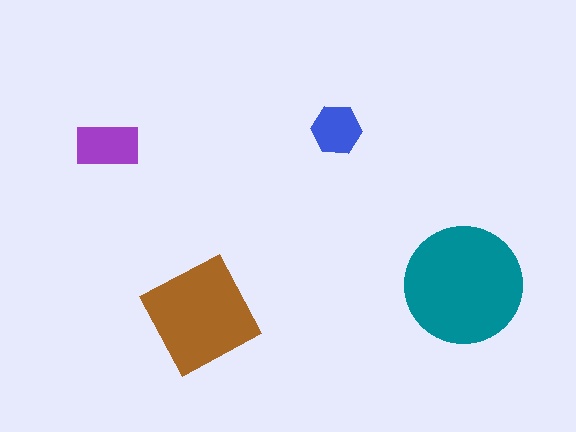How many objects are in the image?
There are 4 objects in the image.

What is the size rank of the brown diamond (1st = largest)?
2nd.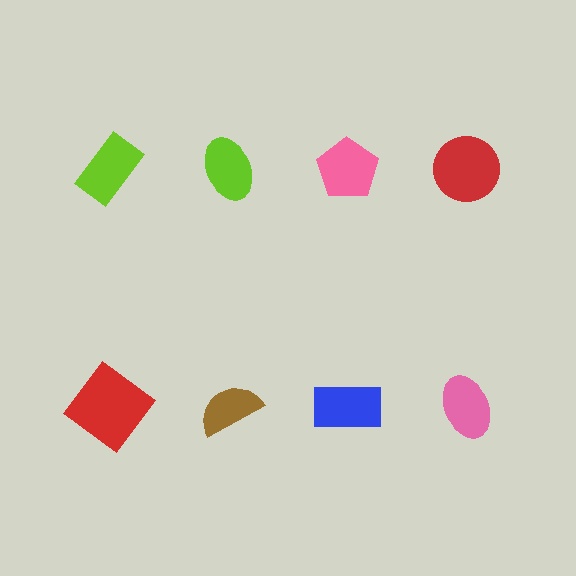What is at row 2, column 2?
A brown semicircle.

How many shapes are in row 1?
4 shapes.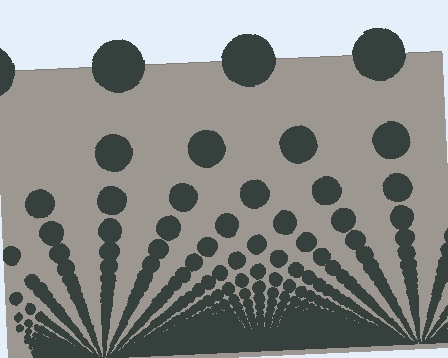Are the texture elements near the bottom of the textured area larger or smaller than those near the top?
Smaller. The gradient is inverted — elements near the bottom are smaller and denser.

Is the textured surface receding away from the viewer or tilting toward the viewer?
The surface appears to tilt toward the viewer. Texture elements get larger and sparser toward the top.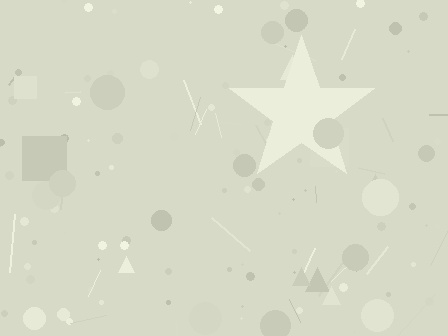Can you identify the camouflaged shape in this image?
The camouflaged shape is a star.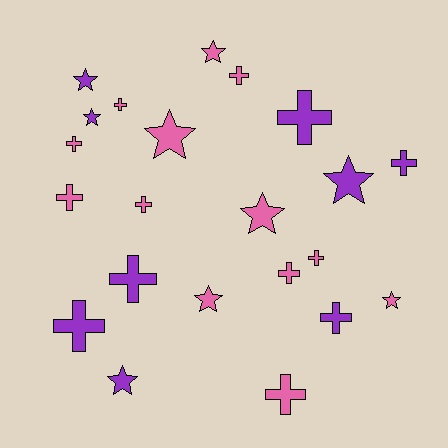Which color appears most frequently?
Pink, with 13 objects.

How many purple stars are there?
There are 4 purple stars.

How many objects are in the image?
There are 22 objects.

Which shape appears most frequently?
Cross, with 13 objects.